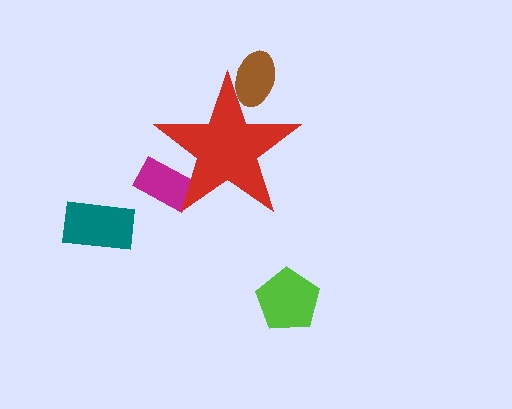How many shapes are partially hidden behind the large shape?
2 shapes are partially hidden.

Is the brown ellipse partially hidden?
Yes, the brown ellipse is partially hidden behind the red star.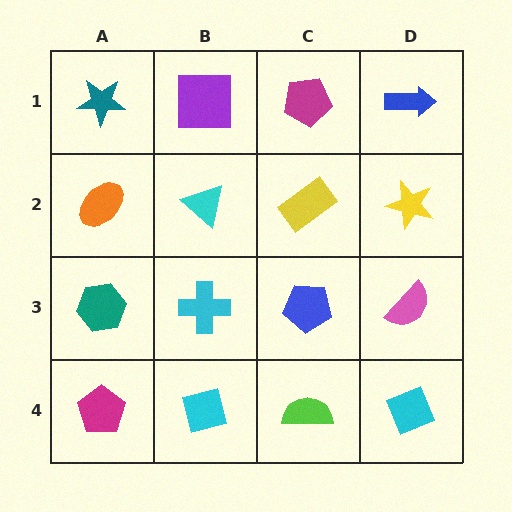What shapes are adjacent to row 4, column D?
A pink semicircle (row 3, column D), a lime semicircle (row 4, column C).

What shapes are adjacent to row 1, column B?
A cyan triangle (row 2, column B), a teal star (row 1, column A), a magenta pentagon (row 1, column C).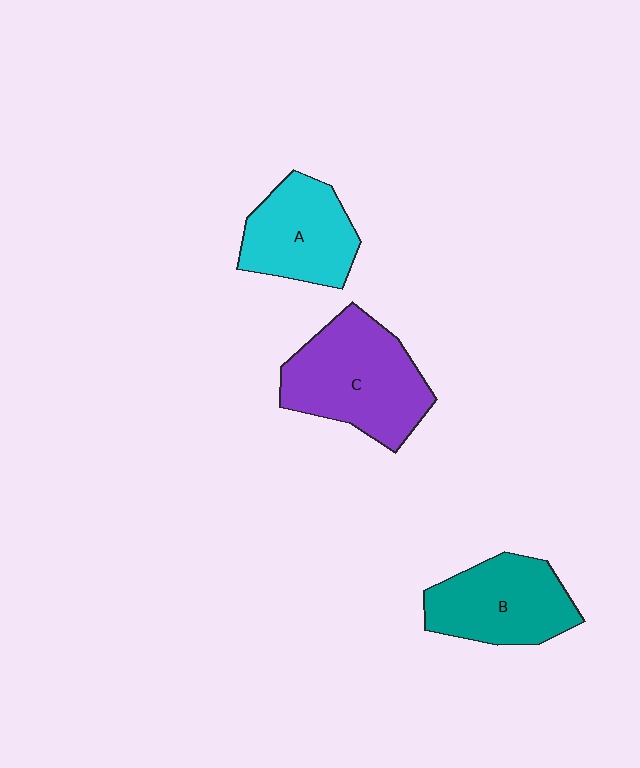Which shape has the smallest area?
Shape A (cyan).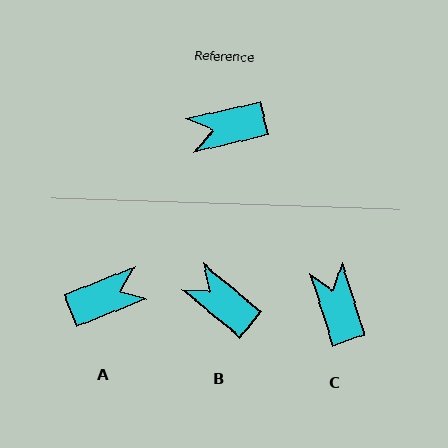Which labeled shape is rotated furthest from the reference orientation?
A, about 172 degrees away.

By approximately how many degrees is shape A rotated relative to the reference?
Approximately 172 degrees clockwise.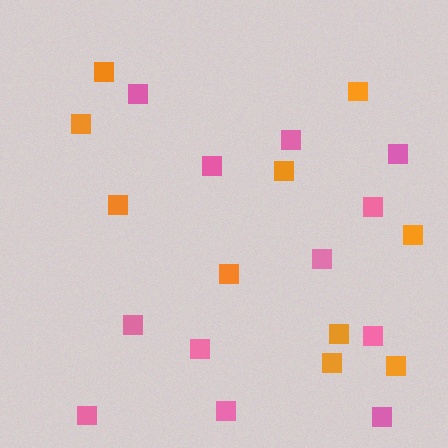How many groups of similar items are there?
There are 2 groups: one group of pink squares (12) and one group of orange squares (10).